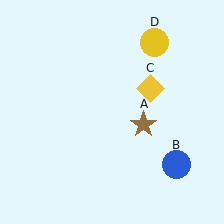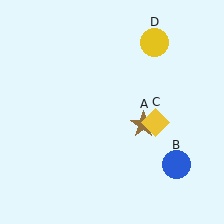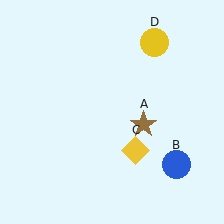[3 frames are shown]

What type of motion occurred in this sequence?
The yellow diamond (object C) rotated clockwise around the center of the scene.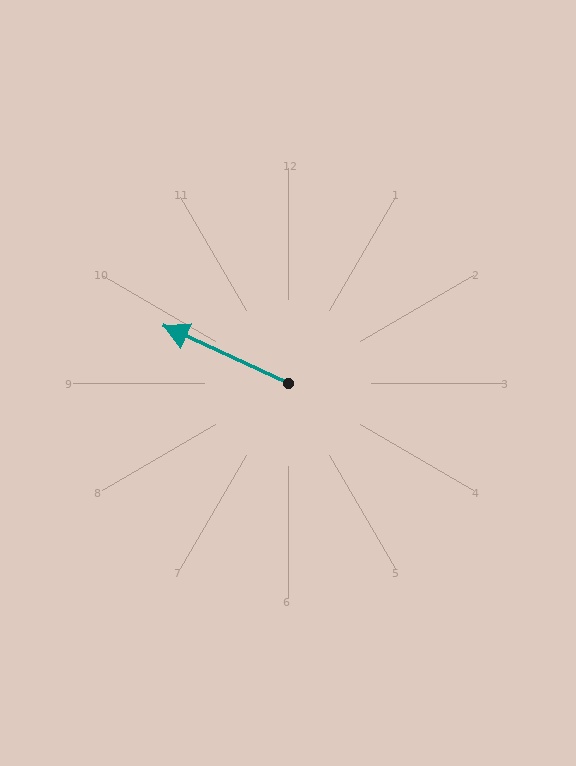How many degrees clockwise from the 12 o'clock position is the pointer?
Approximately 295 degrees.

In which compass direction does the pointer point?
Northwest.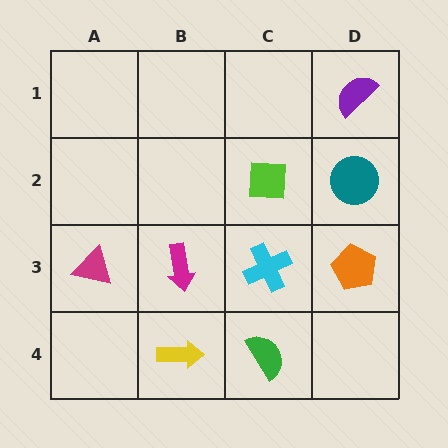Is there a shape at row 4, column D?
No, that cell is empty.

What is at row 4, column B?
A yellow arrow.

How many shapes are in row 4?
2 shapes.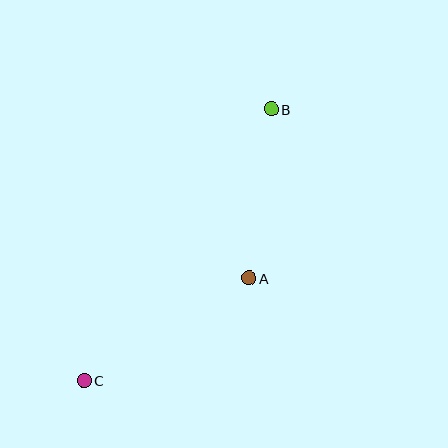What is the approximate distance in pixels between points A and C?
The distance between A and C is approximately 194 pixels.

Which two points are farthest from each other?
Points B and C are farthest from each other.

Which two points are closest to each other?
Points A and B are closest to each other.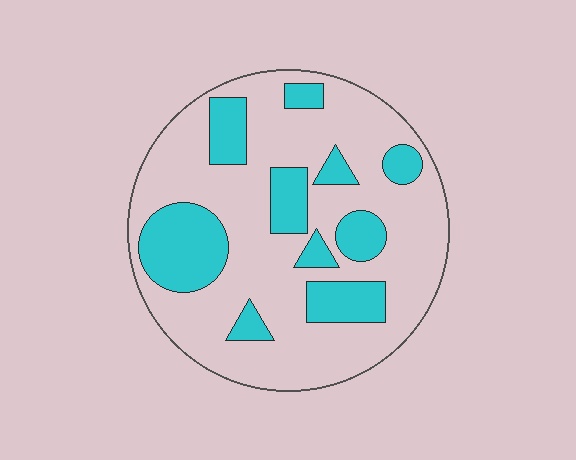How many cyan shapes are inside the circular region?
10.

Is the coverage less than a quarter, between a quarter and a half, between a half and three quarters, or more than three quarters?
Between a quarter and a half.